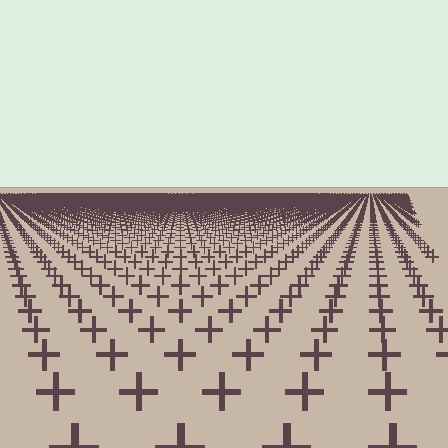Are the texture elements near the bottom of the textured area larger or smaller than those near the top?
Larger. Near the bottom, elements are closer to the viewer and appear at a bigger on-screen size.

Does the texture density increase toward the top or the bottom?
Density increases toward the top.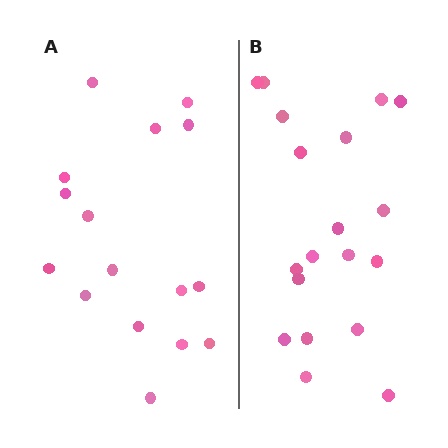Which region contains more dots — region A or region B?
Region B (the right region) has more dots.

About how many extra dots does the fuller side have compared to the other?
Region B has just a few more — roughly 2 or 3 more dots than region A.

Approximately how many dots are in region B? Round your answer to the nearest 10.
About 20 dots. (The exact count is 19, which rounds to 20.)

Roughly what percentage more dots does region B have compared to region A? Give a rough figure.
About 20% more.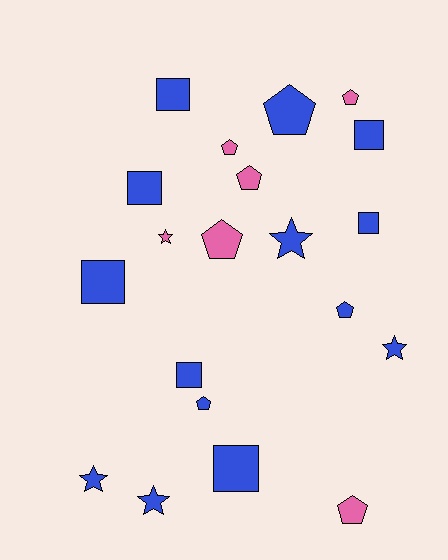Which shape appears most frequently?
Pentagon, with 8 objects.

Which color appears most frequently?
Blue, with 14 objects.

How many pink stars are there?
There is 1 pink star.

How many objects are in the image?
There are 20 objects.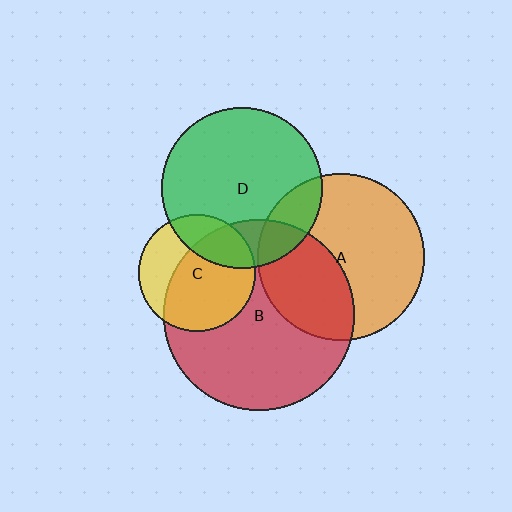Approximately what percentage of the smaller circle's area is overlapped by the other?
Approximately 15%.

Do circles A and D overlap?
Yes.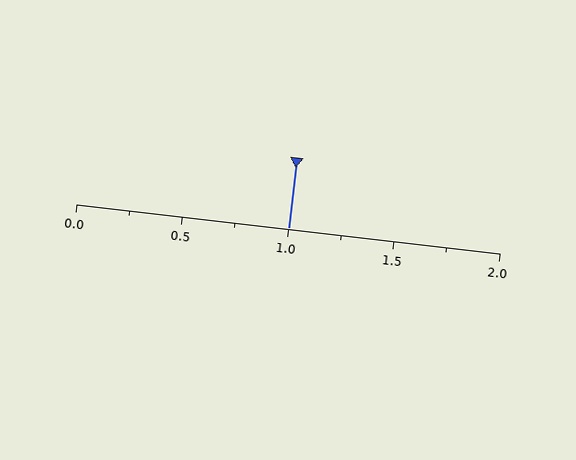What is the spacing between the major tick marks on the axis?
The major ticks are spaced 0.5 apart.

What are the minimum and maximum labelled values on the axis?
The axis runs from 0.0 to 2.0.